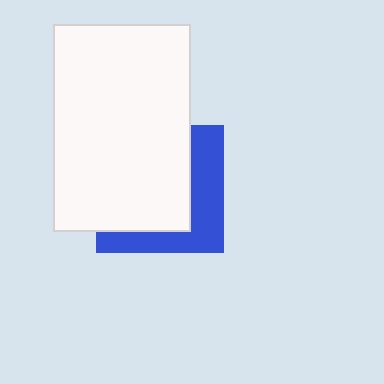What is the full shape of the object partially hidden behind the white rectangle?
The partially hidden object is a blue square.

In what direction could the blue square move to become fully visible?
The blue square could move toward the lower-right. That would shift it out from behind the white rectangle entirely.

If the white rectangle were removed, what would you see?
You would see the complete blue square.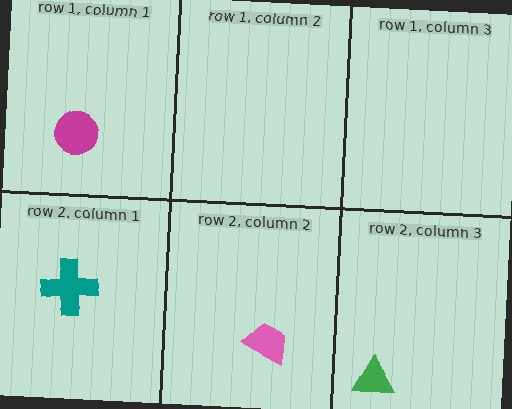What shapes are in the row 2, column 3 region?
The green triangle.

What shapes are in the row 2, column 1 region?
The teal cross.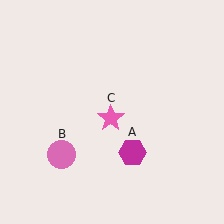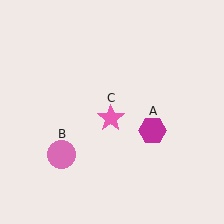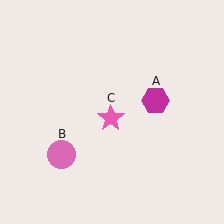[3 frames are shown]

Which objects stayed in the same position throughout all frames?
Pink circle (object B) and pink star (object C) remained stationary.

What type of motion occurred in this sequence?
The magenta hexagon (object A) rotated counterclockwise around the center of the scene.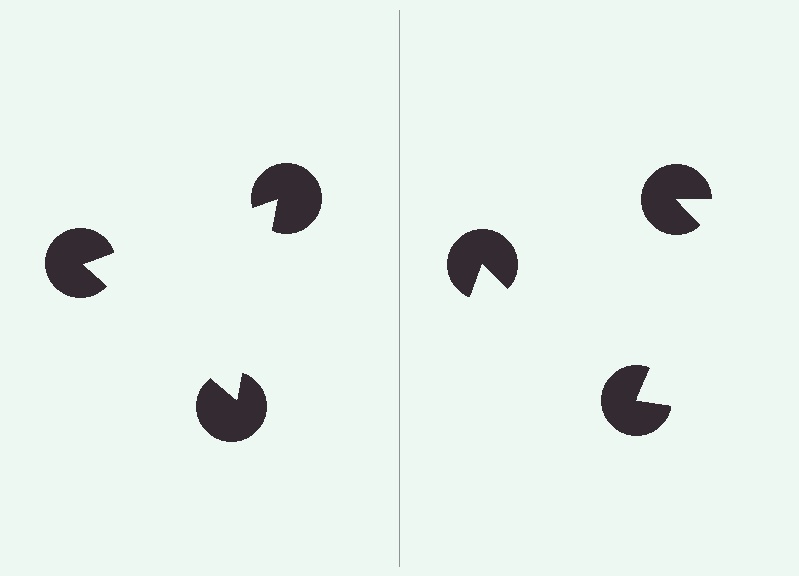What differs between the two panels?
The pac-man discs are positioned identically on both sides; only the wedge orientations differ. On the left they align to a triangle; on the right they are misaligned.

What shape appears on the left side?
An illusory triangle.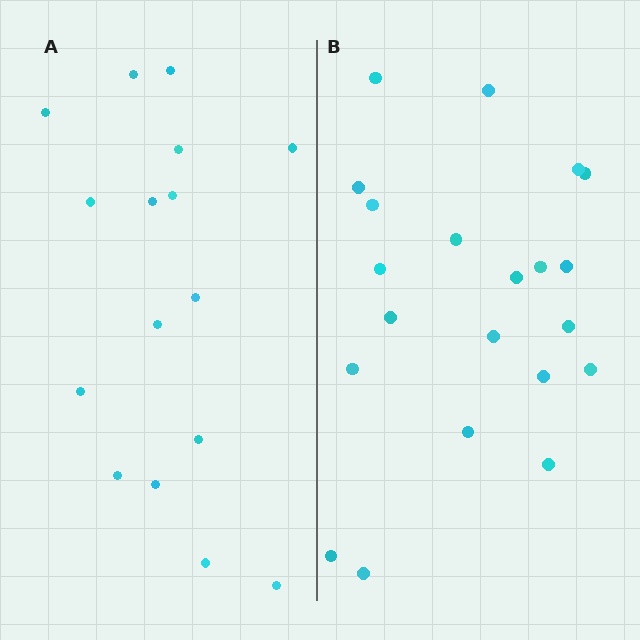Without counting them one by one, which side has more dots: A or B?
Region B (the right region) has more dots.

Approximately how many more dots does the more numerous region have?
Region B has about 5 more dots than region A.